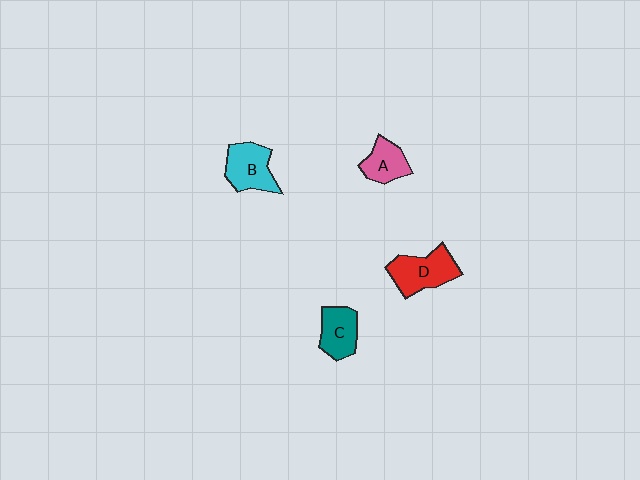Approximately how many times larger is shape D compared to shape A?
Approximately 1.5 times.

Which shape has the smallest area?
Shape A (pink).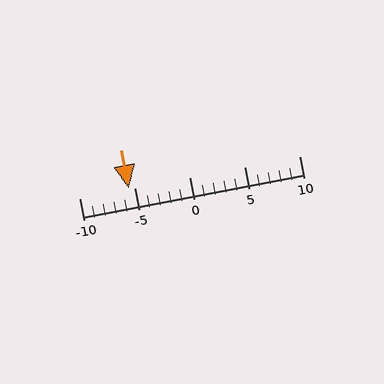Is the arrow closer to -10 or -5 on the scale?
The arrow is closer to -5.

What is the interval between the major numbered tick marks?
The major tick marks are spaced 5 units apart.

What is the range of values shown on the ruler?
The ruler shows values from -10 to 10.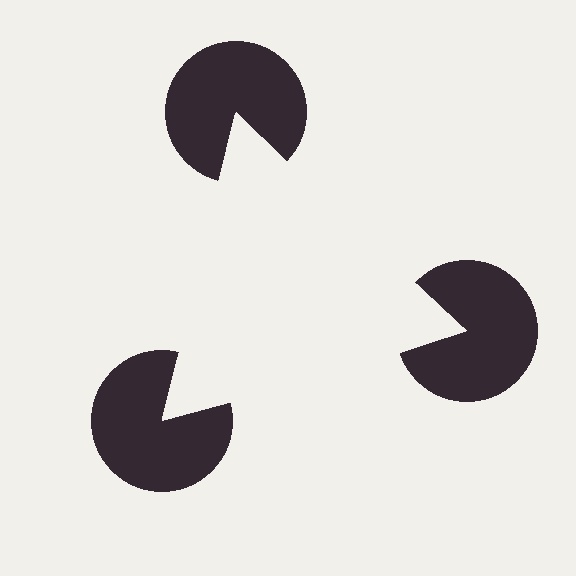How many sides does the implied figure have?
3 sides.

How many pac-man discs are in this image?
There are 3 — one at each vertex of the illusory triangle.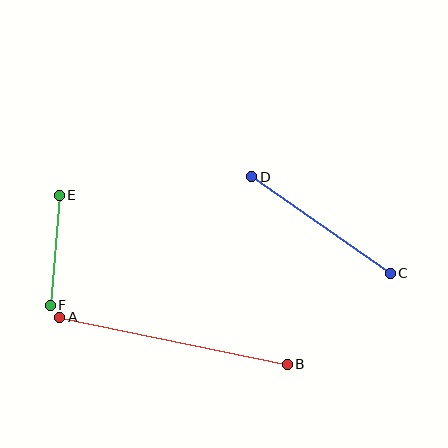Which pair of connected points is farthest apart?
Points A and B are farthest apart.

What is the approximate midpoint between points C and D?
The midpoint is at approximately (321, 225) pixels.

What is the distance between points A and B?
The distance is approximately 233 pixels.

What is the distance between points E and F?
The distance is approximately 110 pixels.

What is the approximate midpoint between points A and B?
The midpoint is at approximately (174, 341) pixels.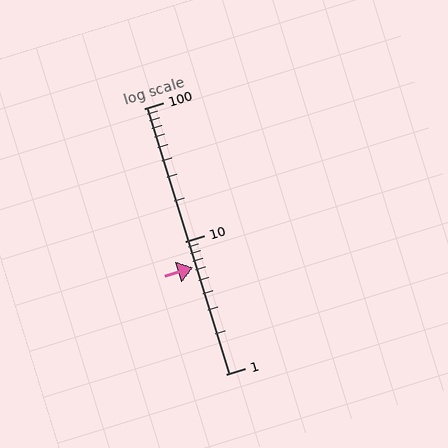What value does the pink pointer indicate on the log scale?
The pointer indicates approximately 6.3.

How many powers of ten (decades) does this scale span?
The scale spans 2 decades, from 1 to 100.